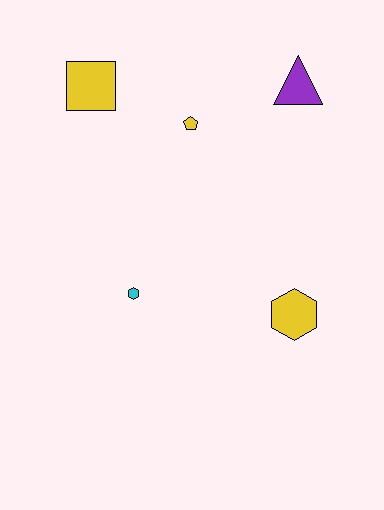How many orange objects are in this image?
There are no orange objects.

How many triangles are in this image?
There is 1 triangle.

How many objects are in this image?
There are 5 objects.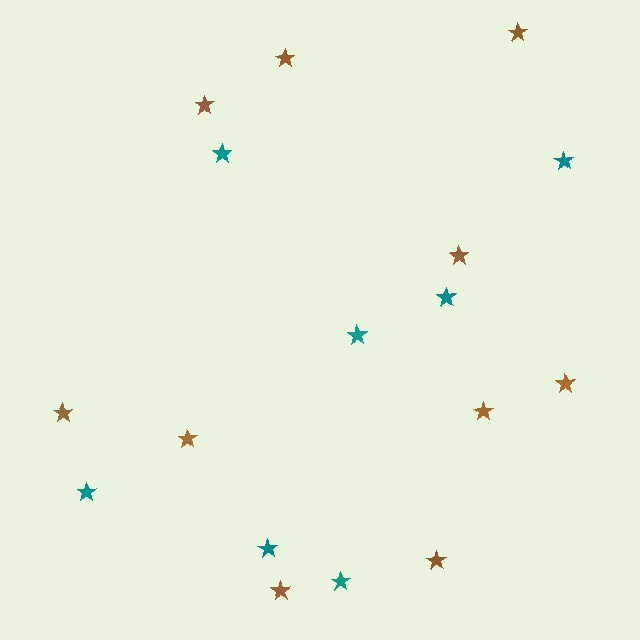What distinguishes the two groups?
There are 2 groups: one group of teal stars (7) and one group of brown stars (10).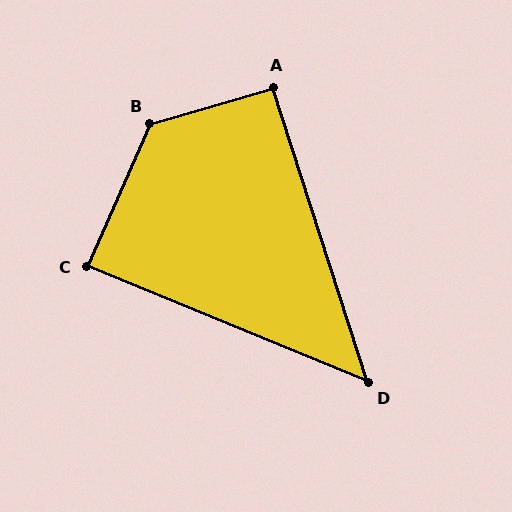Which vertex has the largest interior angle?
B, at approximately 130 degrees.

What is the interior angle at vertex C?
Approximately 88 degrees (approximately right).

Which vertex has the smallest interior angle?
D, at approximately 50 degrees.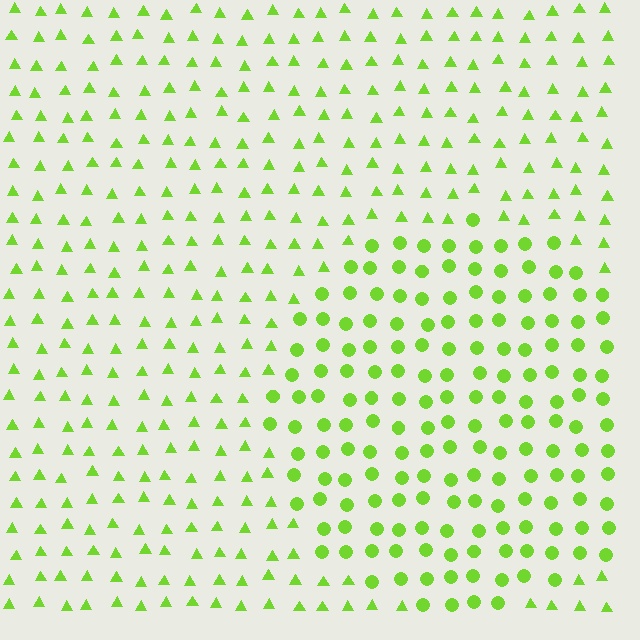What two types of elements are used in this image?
The image uses circles inside the circle region and triangles outside it.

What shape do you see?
I see a circle.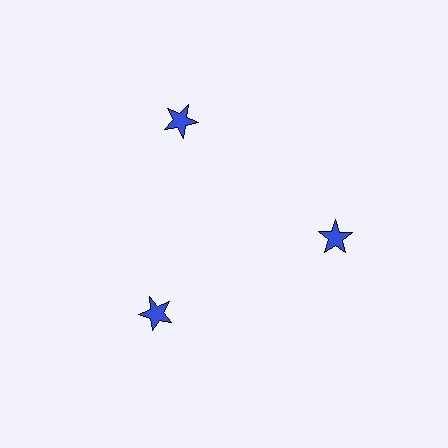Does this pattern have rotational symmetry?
Yes, this pattern has 3-fold rotational symmetry. It looks the same after rotating 120 degrees around the center.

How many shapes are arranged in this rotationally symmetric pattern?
There are 3 shapes, arranged in 3 groups of 1.